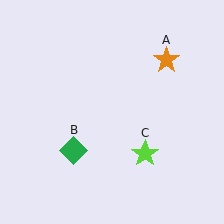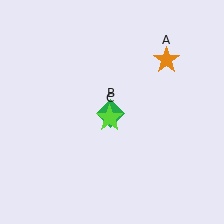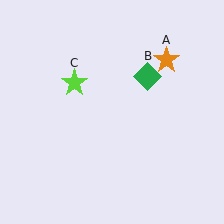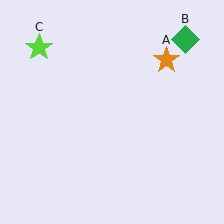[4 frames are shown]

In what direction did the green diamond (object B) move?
The green diamond (object B) moved up and to the right.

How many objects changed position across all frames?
2 objects changed position: green diamond (object B), lime star (object C).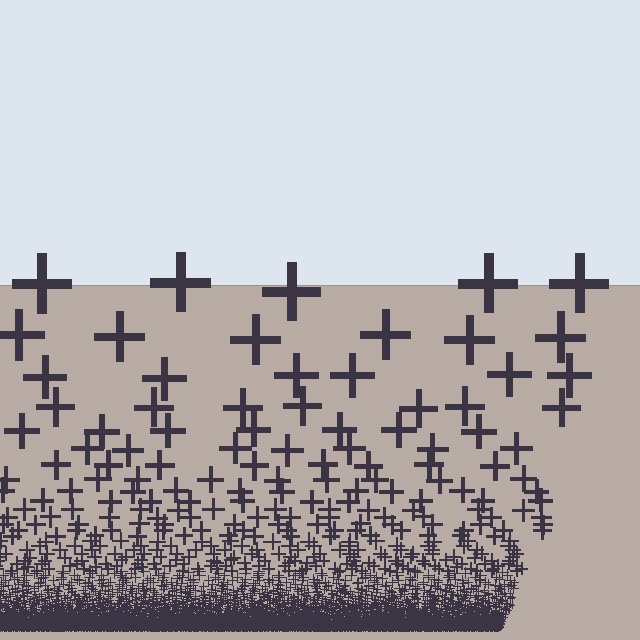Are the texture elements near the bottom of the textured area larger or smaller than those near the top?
Smaller. The gradient is inverted — elements near the bottom are smaller and denser.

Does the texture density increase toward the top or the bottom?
Density increases toward the bottom.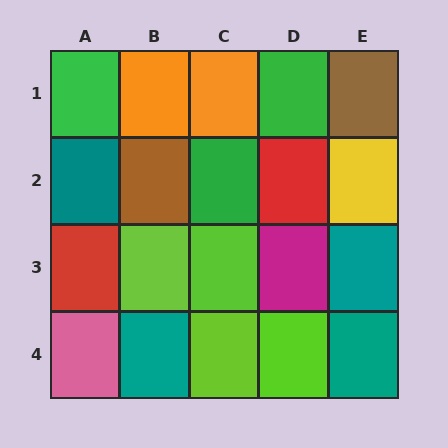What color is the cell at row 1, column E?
Brown.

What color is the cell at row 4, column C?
Lime.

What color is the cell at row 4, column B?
Teal.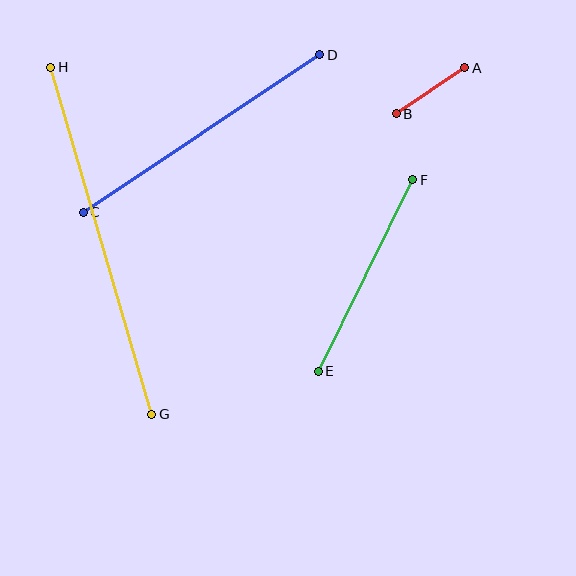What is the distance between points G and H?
The distance is approximately 361 pixels.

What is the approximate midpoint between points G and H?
The midpoint is at approximately (101, 241) pixels.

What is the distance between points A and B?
The distance is approximately 83 pixels.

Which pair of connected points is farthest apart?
Points G and H are farthest apart.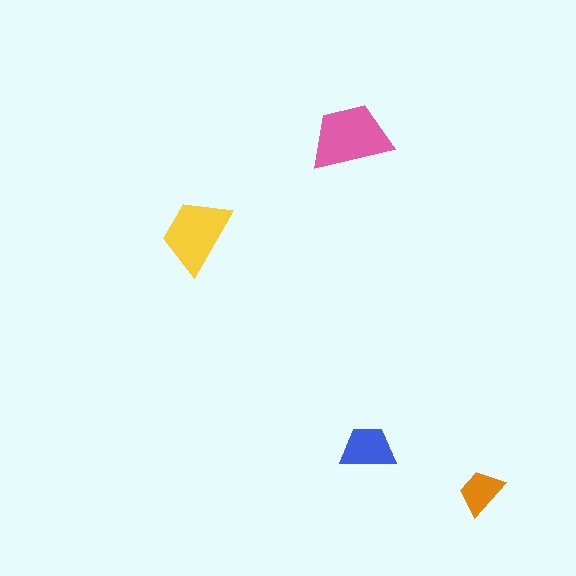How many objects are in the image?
There are 4 objects in the image.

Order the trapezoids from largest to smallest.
the pink one, the yellow one, the blue one, the orange one.